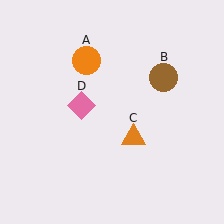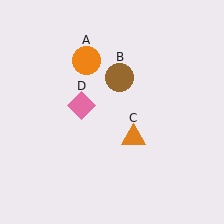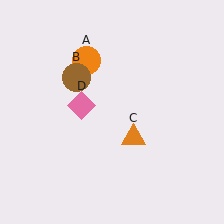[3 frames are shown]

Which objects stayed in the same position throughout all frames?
Orange circle (object A) and orange triangle (object C) and pink diamond (object D) remained stationary.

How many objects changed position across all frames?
1 object changed position: brown circle (object B).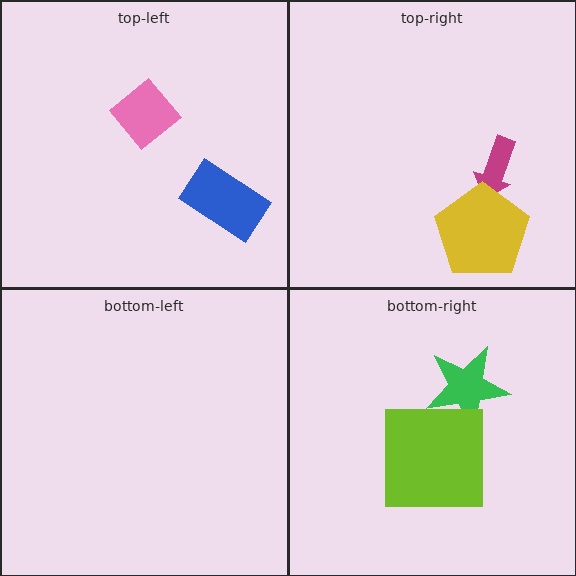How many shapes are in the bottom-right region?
2.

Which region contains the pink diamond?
The top-left region.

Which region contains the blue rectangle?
The top-left region.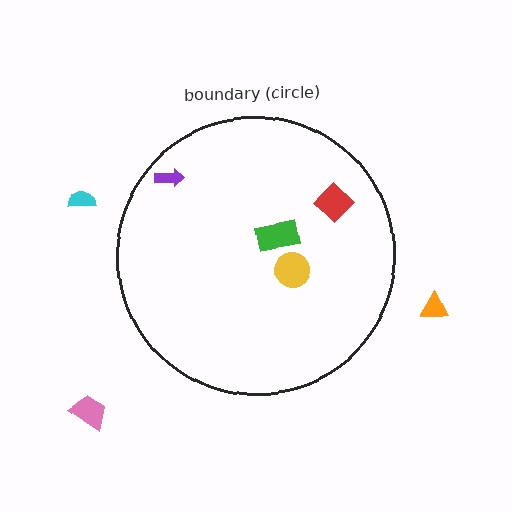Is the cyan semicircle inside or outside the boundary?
Outside.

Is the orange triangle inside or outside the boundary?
Outside.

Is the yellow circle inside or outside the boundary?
Inside.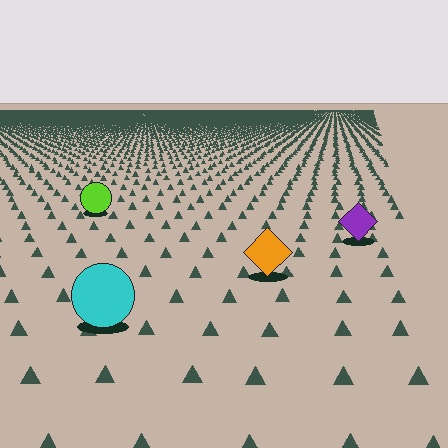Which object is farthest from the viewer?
The lime circle is farthest from the viewer. It appears smaller and the ground texture around it is denser.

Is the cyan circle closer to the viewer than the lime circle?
Yes. The cyan circle is closer — you can tell from the texture gradient: the ground texture is coarser near it.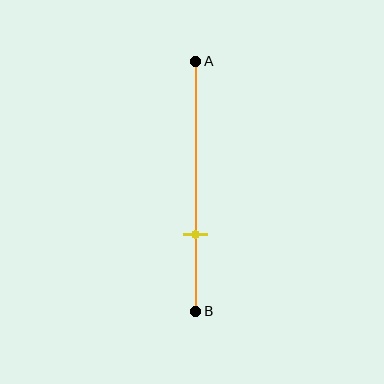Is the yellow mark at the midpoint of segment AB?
No, the mark is at about 70% from A, not at the 50% midpoint.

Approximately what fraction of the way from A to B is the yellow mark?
The yellow mark is approximately 70% of the way from A to B.